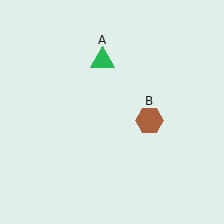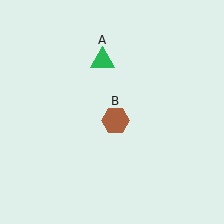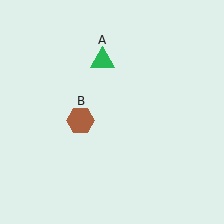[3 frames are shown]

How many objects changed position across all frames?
1 object changed position: brown hexagon (object B).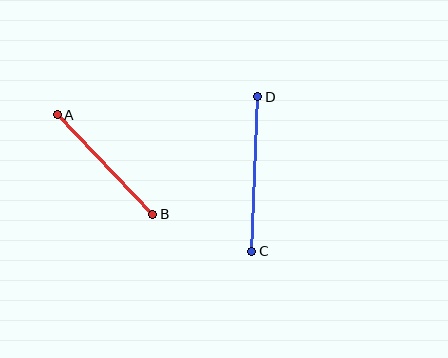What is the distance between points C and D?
The distance is approximately 154 pixels.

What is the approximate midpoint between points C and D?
The midpoint is at approximately (255, 174) pixels.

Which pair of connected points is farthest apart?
Points C and D are farthest apart.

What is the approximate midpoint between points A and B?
The midpoint is at approximately (105, 164) pixels.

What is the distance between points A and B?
The distance is approximately 138 pixels.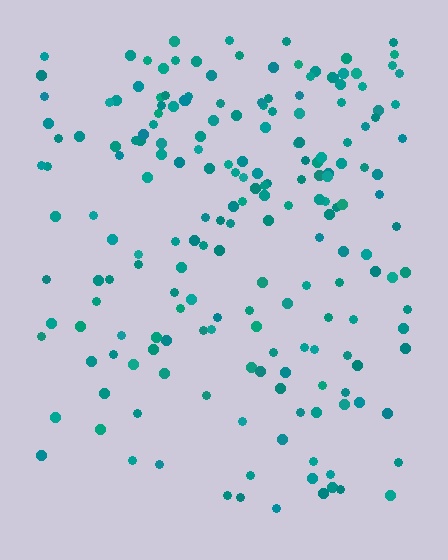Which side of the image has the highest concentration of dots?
The top.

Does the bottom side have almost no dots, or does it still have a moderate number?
Still a moderate number, just noticeably fewer than the top.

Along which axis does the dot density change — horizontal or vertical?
Vertical.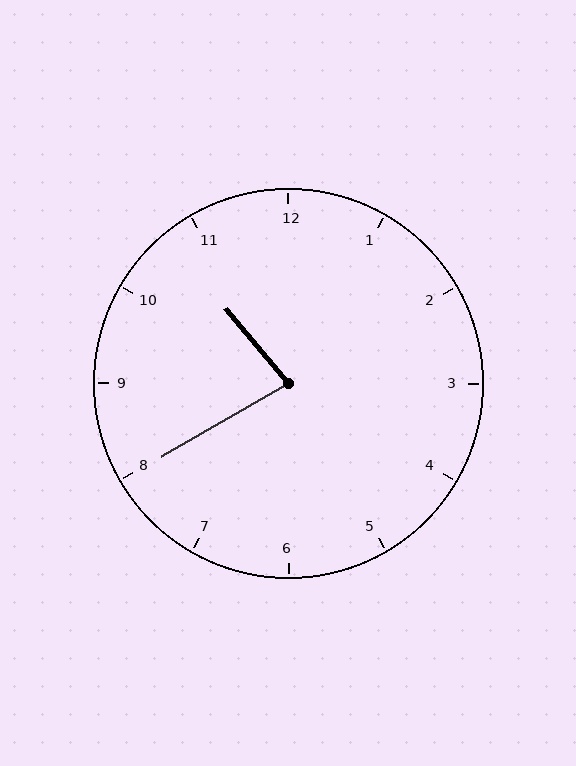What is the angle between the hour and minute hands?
Approximately 80 degrees.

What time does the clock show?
10:40.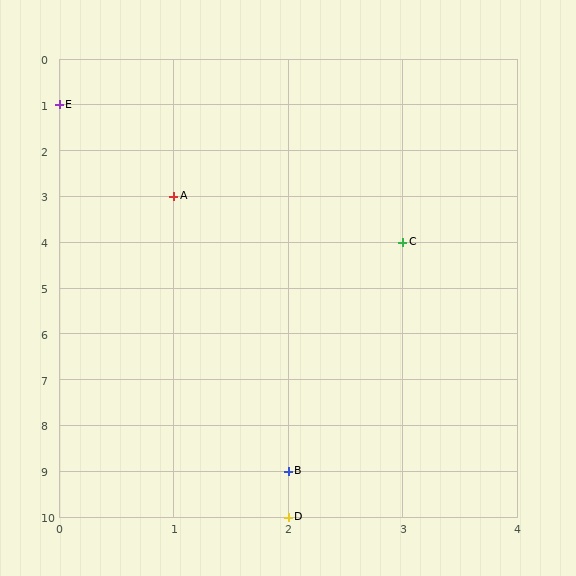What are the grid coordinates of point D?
Point D is at grid coordinates (2, 10).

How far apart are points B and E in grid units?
Points B and E are 2 columns and 8 rows apart (about 8.2 grid units diagonally).